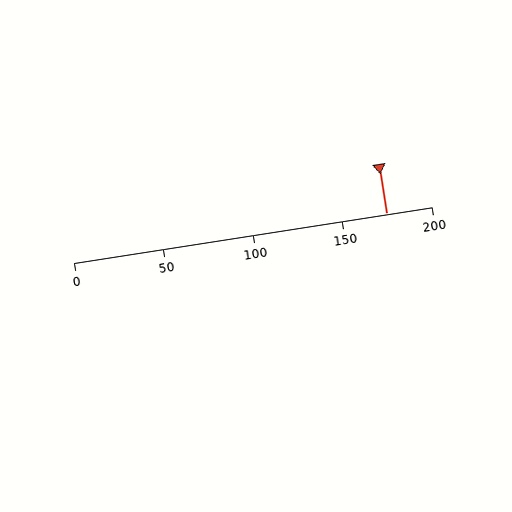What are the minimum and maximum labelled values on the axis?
The axis runs from 0 to 200.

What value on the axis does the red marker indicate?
The marker indicates approximately 175.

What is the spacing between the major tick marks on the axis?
The major ticks are spaced 50 apart.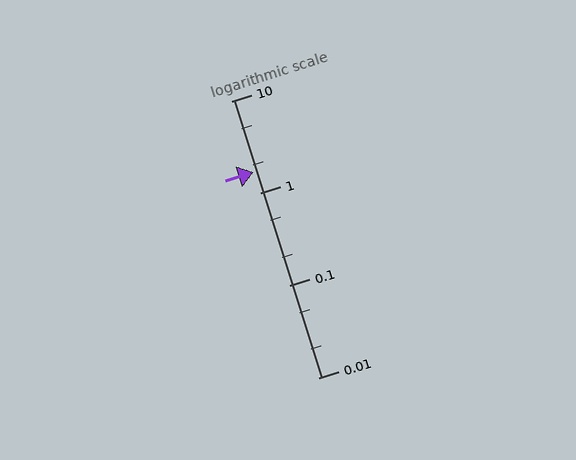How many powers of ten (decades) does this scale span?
The scale spans 3 decades, from 0.01 to 10.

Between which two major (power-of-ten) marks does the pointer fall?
The pointer is between 1 and 10.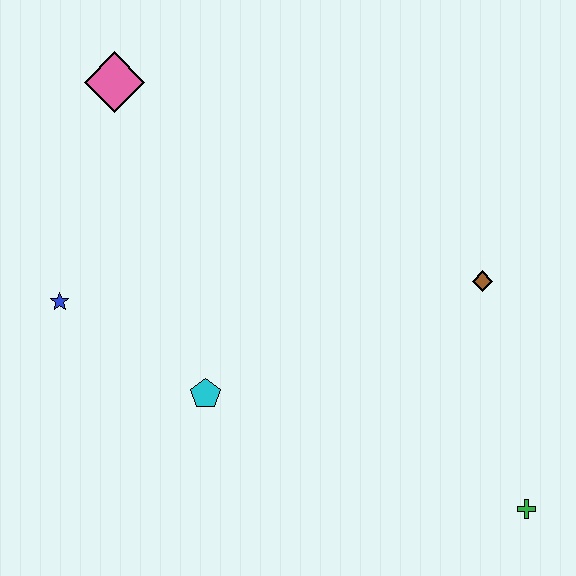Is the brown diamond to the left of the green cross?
Yes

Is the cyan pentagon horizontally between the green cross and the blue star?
Yes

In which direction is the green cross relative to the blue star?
The green cross is to the right of the blue star.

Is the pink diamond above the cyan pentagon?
Yes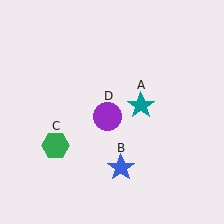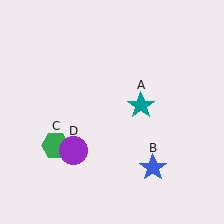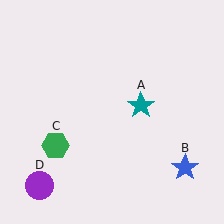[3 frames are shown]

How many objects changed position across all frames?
2 objects changed position: blue star (object B), purple circle (object D).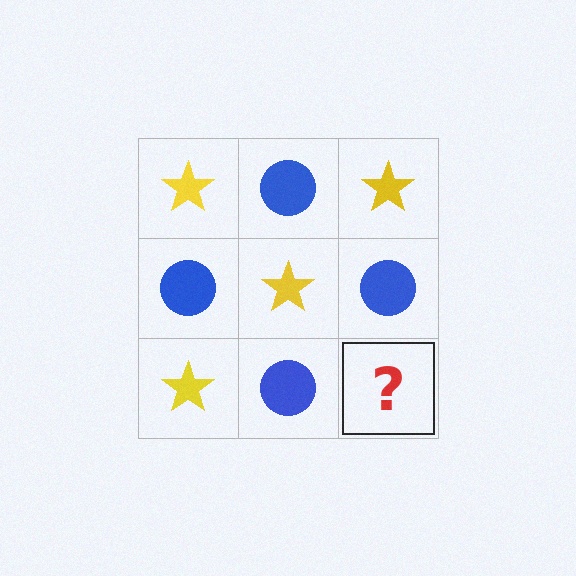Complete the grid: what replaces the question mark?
The question mark should be replaced with a yellow star.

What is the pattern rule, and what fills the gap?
The rule is that it alternates yellow star and blue circle in a checkerboard pattern. The gap should be filled with a yellow star.